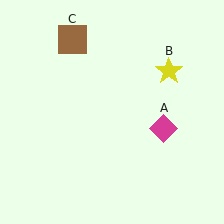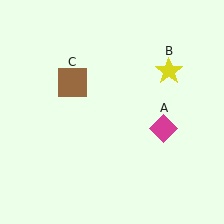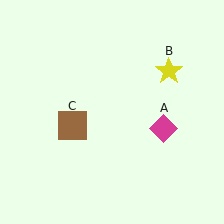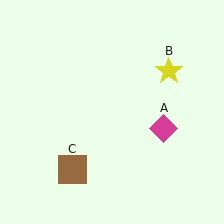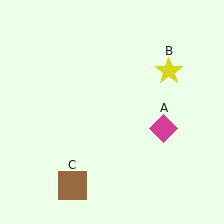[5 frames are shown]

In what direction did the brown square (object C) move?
The brown square (object C) moved down.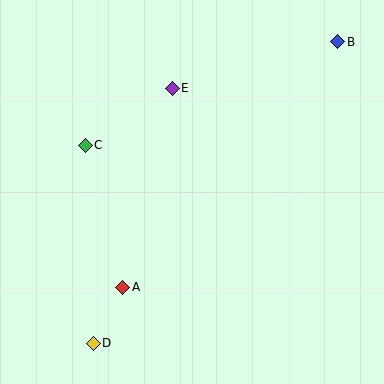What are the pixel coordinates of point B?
Point B is at (338, 42).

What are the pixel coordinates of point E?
Point E is at (172, 88).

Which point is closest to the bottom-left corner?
Point D is closest to the bottom-left corner.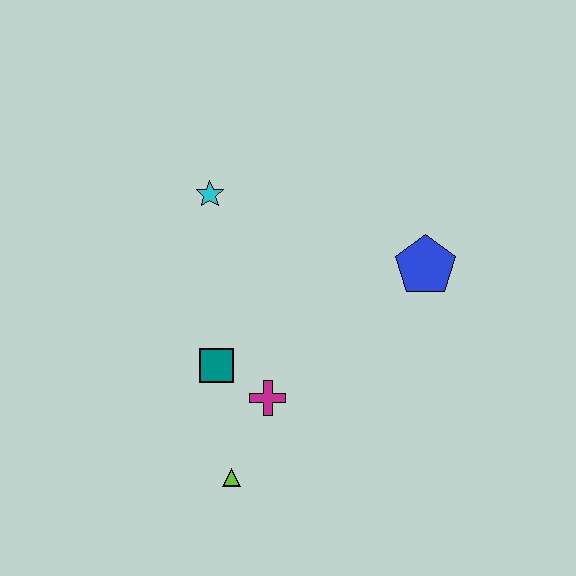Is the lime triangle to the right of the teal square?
Yes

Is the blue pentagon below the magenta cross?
No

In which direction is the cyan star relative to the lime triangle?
The cyan star is above the lime triangle.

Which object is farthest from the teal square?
The blue pentagon is farthest from the teal square.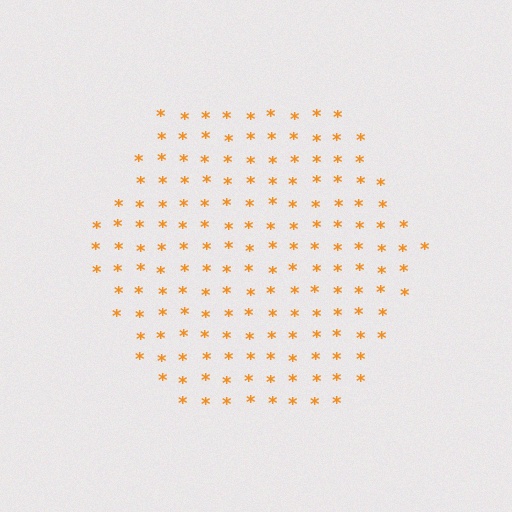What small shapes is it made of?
It is made of small asterisks.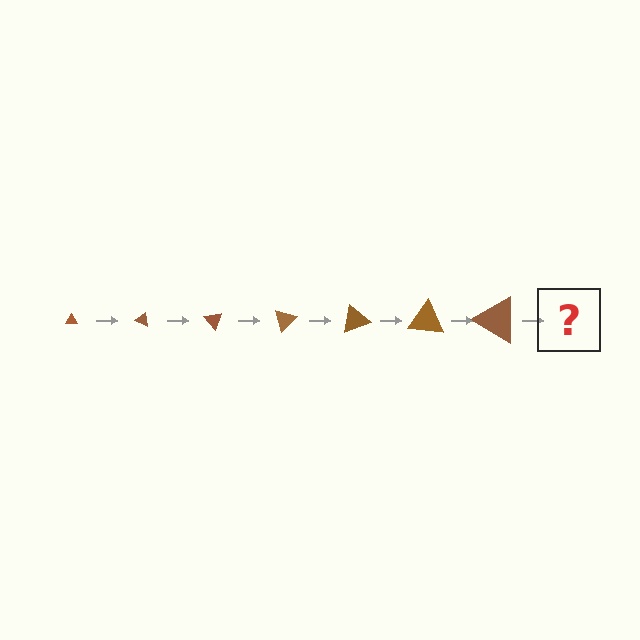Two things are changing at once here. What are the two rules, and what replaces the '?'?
The two rules are that the triangle grows larger each step and it rotates 25 degrees each step. The '?' should be a triangle, larger than the previous one and rotated 175 degrees from the start.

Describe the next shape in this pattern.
It should be a triangle, larger than the previous one and rotated 175 degrees from the start.